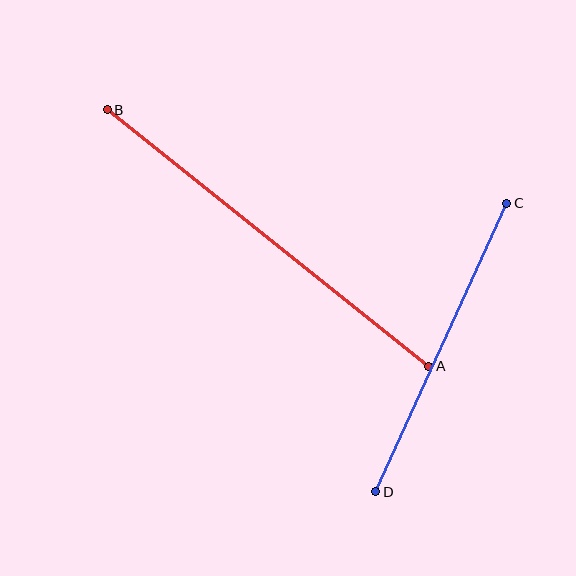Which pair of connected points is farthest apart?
Points A and B are farthest apart.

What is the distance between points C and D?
The distance is approximately 317 pixels.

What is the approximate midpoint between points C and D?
The midpoint is at approximately (441, 347) pixels.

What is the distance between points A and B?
The distance is approximately 411 pixels.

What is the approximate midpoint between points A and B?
The midpoint is at approximately (268, 238) pixels.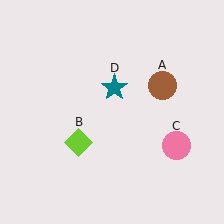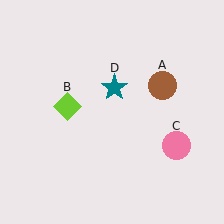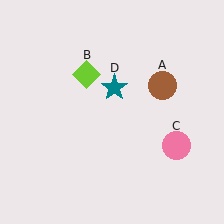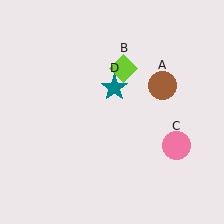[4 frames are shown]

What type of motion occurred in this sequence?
The lime diamond (object B) rotated clockwise around the center of the scene.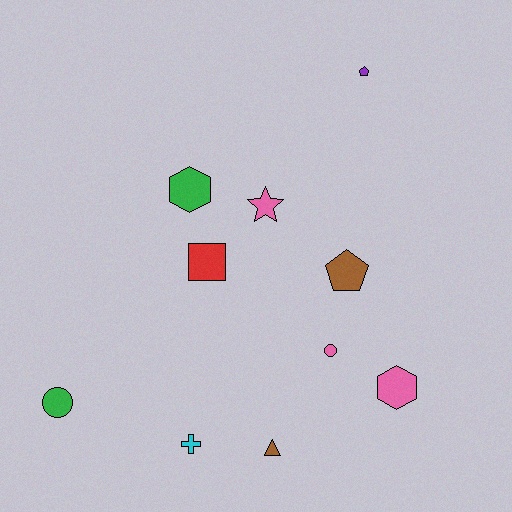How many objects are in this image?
There are 10 objects.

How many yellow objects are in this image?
There are no yellow objects.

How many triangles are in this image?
There is 1 triangle.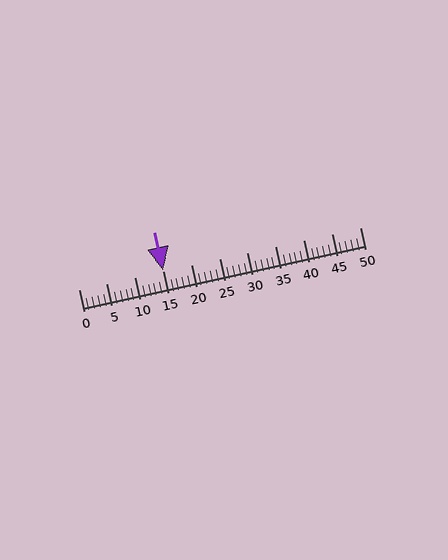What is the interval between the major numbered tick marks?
The major tick marks are spaced 5 units apart.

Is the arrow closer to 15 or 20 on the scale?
The arrow is closer to 15.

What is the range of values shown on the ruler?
The ruler shows values from 0 to 50.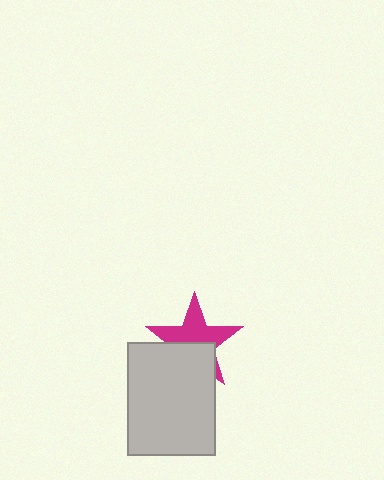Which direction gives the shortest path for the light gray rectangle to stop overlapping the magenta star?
Moving down gives the shortest separation.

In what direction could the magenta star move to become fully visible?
The magenta star could move up. That would shift it out from behind the light gray rectangle entirely.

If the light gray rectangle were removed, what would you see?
You would see the complete magenta star.